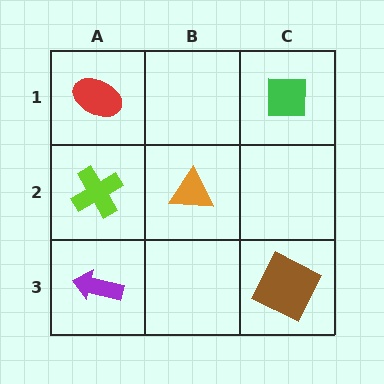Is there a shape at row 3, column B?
No, that cell is empty.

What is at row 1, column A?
A red ellipse.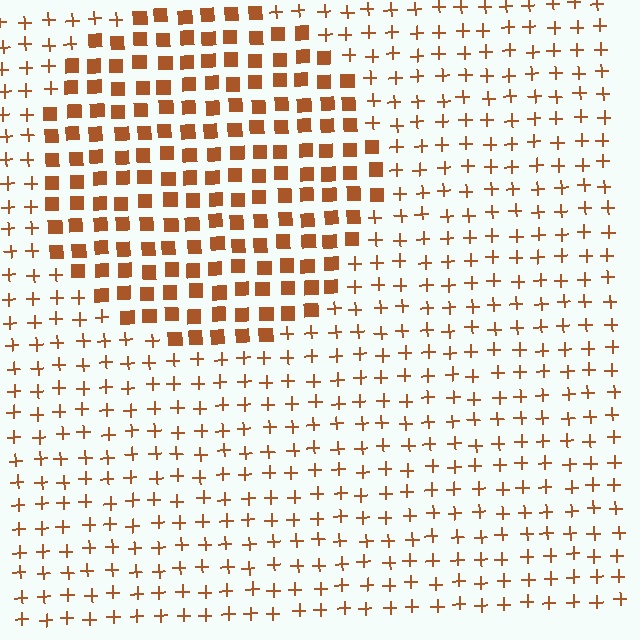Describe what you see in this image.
The image is filled with small brown elements arranged in a uniform grid. A circle-shaped region contains squares, while the surrounding area contains plus signs. The boundary is defined purely by the change in element shape.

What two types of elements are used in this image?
The image uses squares inside the circle region and plus signs outside it.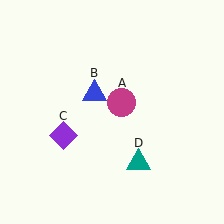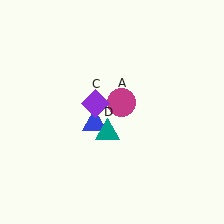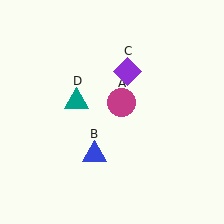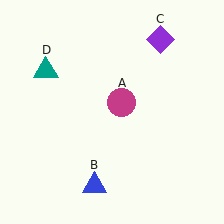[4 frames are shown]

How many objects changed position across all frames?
3 objects changed position: blue triangle (object B), purple diamond (object C), teal triangle (object D).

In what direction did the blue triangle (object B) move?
The blue triangle (object B) moved down.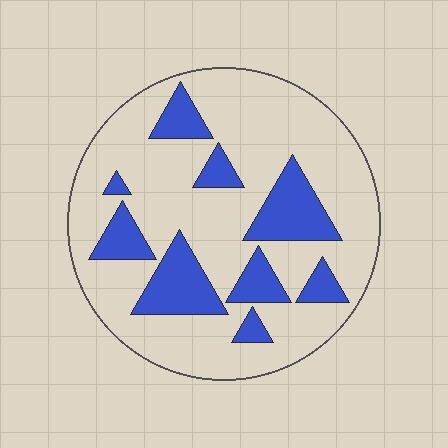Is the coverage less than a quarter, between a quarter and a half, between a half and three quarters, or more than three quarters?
Less than a quarter.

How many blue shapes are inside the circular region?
9.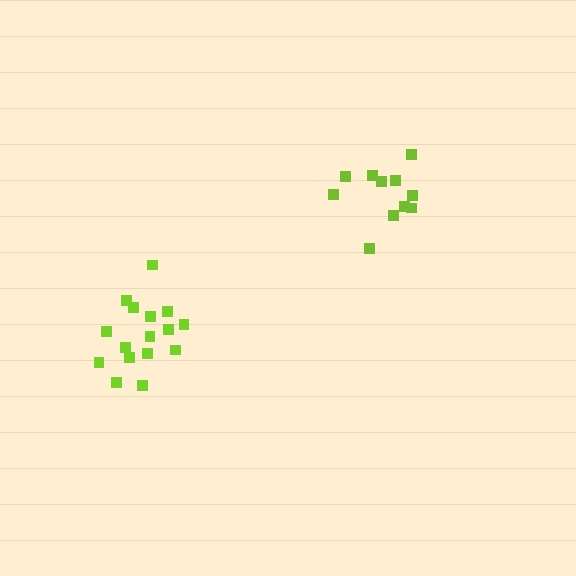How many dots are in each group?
Group 1: 16 dots, Group 2: 11 dots (27 total).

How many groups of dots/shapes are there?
There are 2 groups.